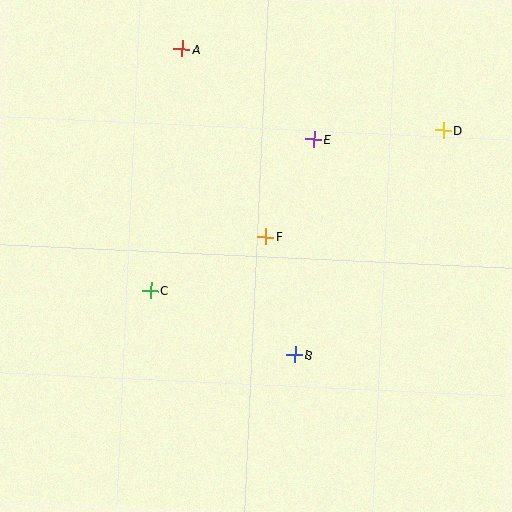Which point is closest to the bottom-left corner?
Point C is closest to the bottom-left corner.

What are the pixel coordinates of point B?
Point B is at (295, 355).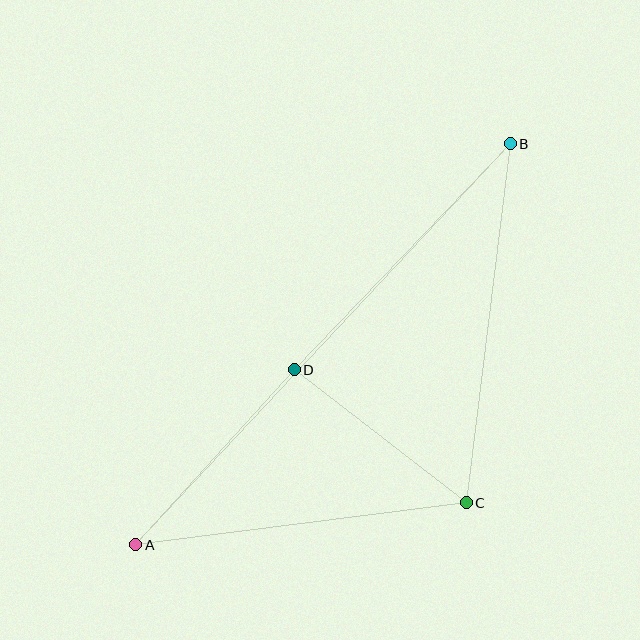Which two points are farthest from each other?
Points A and B are farthest from each other.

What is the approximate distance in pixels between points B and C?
The distance between B and C is approximately 361 pixels.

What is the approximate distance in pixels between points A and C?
The distance between A and C is approximately 333 pixels.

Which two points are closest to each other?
Points C and D are closest to each other.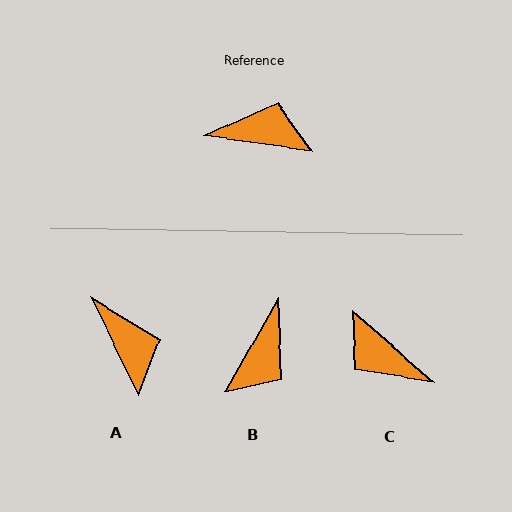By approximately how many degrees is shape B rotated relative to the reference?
Approximately 112 degrees clockwise.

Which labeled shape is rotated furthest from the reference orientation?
C, about 147 degrees away.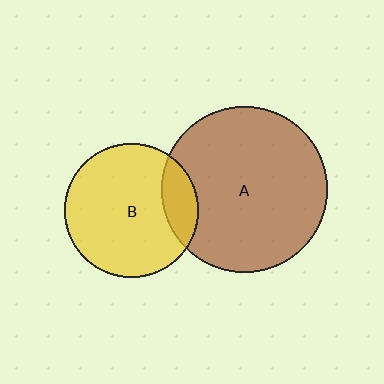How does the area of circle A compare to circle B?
Approximately 1.5 times.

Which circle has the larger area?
Circle A (brown).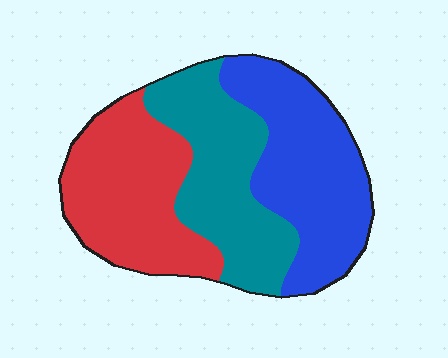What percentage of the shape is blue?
Blue takes up between a quarter and a half of the shape.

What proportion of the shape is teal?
Teal covers roughly 30% of the shape.